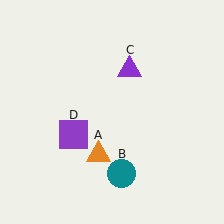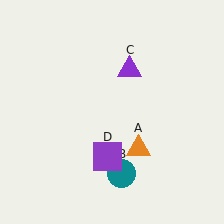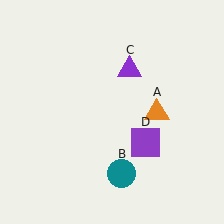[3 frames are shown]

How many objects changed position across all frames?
2 objects changed position: orange triangle (object A), purple square (object D).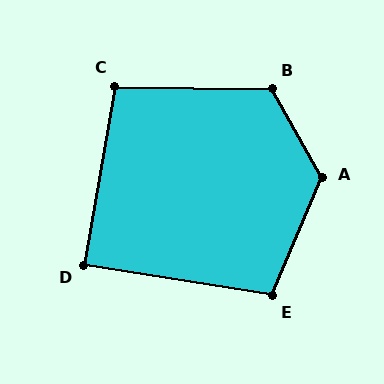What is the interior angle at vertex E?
Approximately 104 degrees (obtuse).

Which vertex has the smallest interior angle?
D, at approximately 89 degrees.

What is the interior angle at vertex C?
Approximately 99 degrees (obtuse).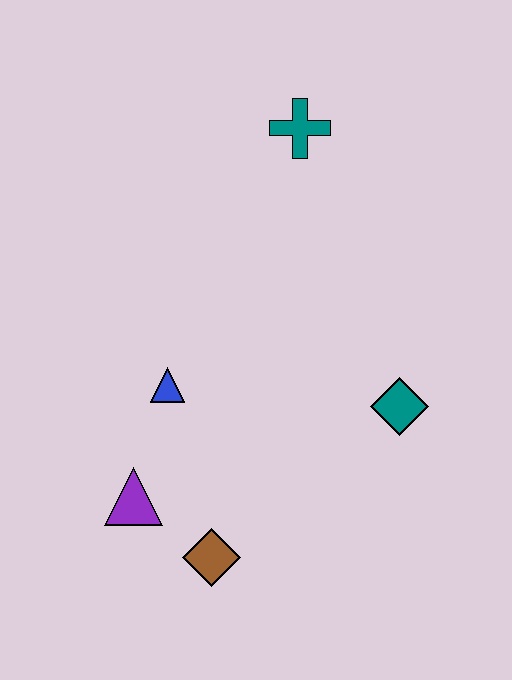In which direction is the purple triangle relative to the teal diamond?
The purple triangle is to the left of the teal diamond.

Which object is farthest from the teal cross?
The brown diamond is farthest from the teal cross.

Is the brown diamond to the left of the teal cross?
Yes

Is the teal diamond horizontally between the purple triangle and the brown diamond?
No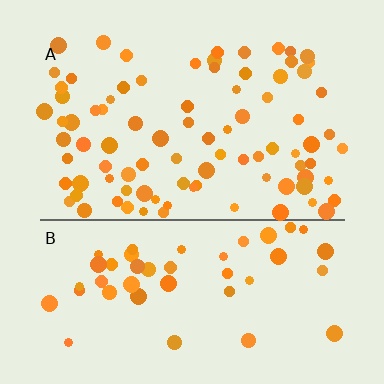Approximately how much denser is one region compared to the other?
Approximately 1.8× — region A over region B.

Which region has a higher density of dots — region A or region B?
A (the top).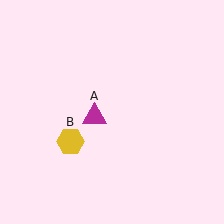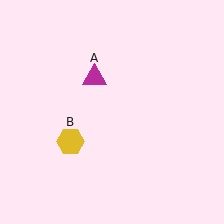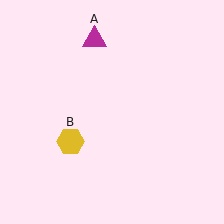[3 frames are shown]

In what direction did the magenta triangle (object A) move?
The magenta triangle (object A) moved up.